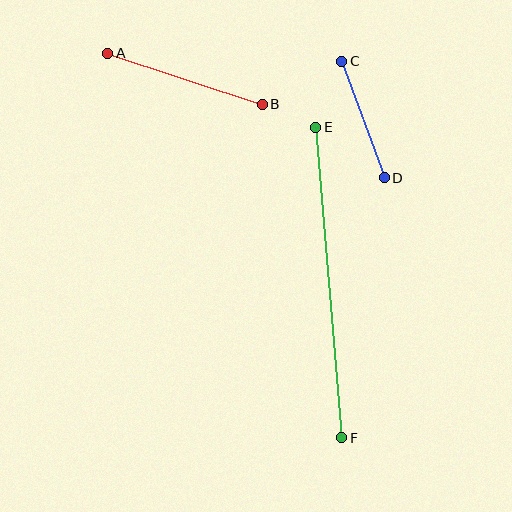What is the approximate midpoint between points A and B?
The midpoint is at approximately (185, 79) pixels.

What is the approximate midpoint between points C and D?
The midpoint is at approximately (363, 120) pixels.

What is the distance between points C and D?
The distance is approximately 124 pixels.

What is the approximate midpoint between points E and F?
The midpoint is at approximately (329, 283) pixels.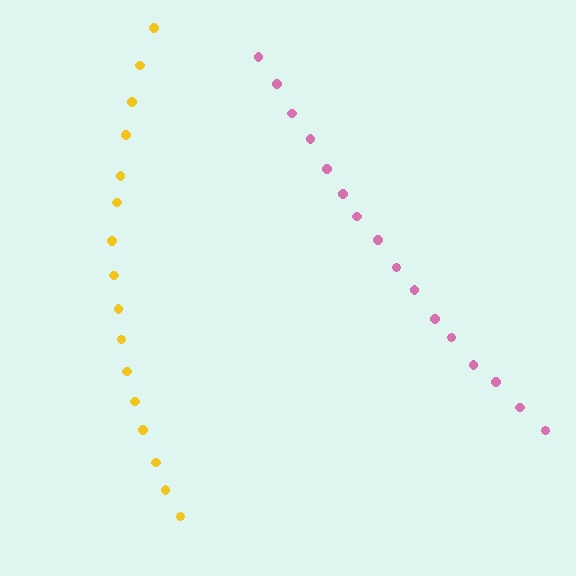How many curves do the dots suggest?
There are 2 distinct paths.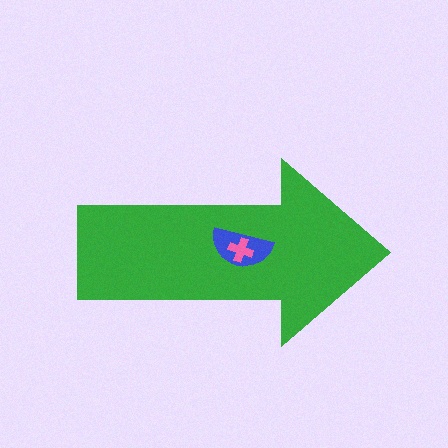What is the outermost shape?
The green arrow.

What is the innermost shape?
The pink cross.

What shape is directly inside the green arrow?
The blue semicircle.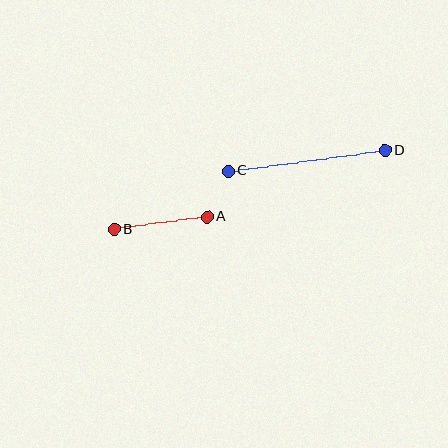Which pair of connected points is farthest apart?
Points C and D are farthest apart.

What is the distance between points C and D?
The distance is approximately 158 pixels.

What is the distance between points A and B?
The distance is approximately 93 pixels.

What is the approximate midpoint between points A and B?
The midpoint is at approximately (161, 223) pixels.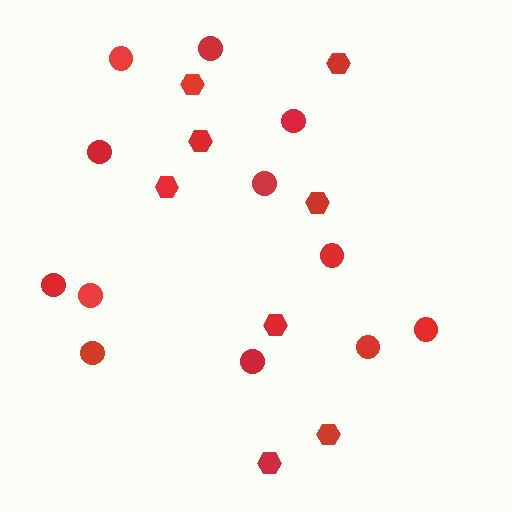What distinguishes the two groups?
There are 2 groups: one group of hexagons (8) and one group of circles (12).